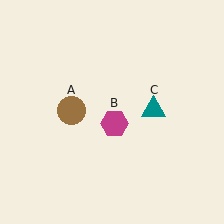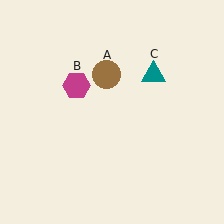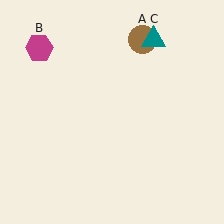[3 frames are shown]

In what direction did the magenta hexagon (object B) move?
The magenta hexagon (object B) moved up and to the left.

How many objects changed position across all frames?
3 objects changed position: brown circle (object A), magenta hexagon (object B), teal triangle (object C).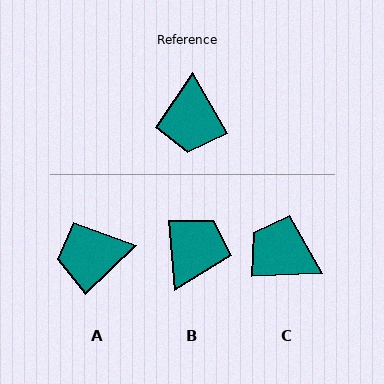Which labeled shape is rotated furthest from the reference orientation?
B, about 155 degrees away.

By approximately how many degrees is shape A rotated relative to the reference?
Approximately 76 degrees clockwise.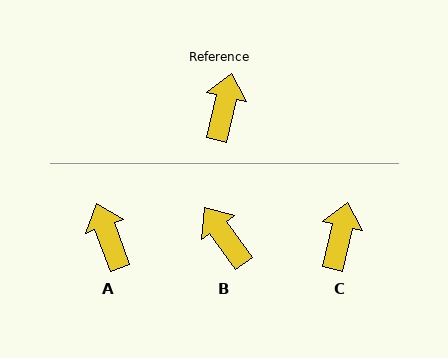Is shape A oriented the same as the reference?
No, it is off by about 33 degrees.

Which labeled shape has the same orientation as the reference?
C.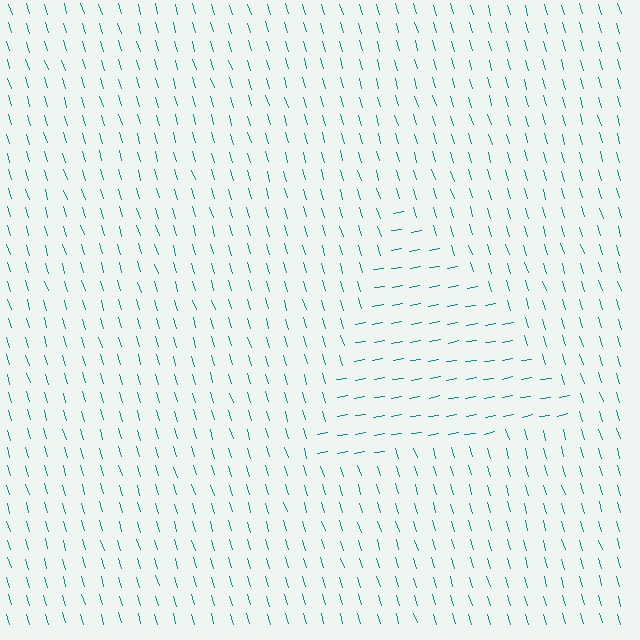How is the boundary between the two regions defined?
The boundary is defined purely by a change in line orientation (approximately 83 degrees difference). All lines are the same color and thickness.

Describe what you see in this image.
The image is filled with small teal line segments. A triangle region in the image has lines oriented differently from the surrounding lines, creating a visible texture boundary.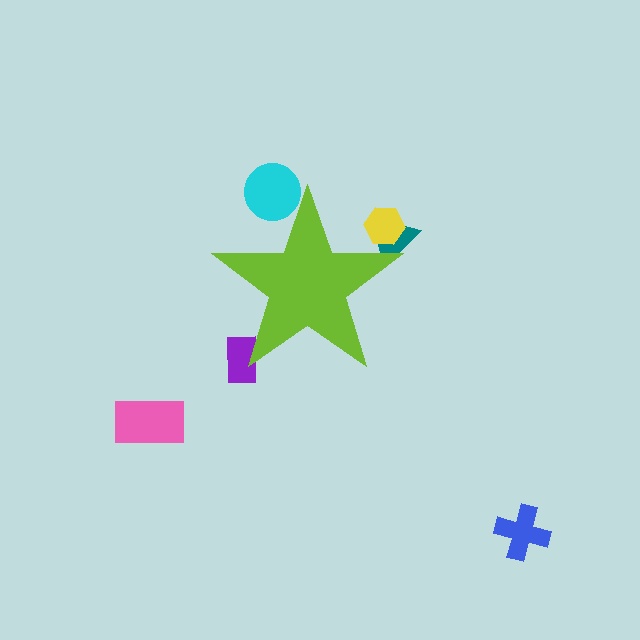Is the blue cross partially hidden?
No, the blue cross is fully visible.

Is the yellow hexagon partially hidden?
Yes, the yellow hexagon is partially hidden behind the lime star.